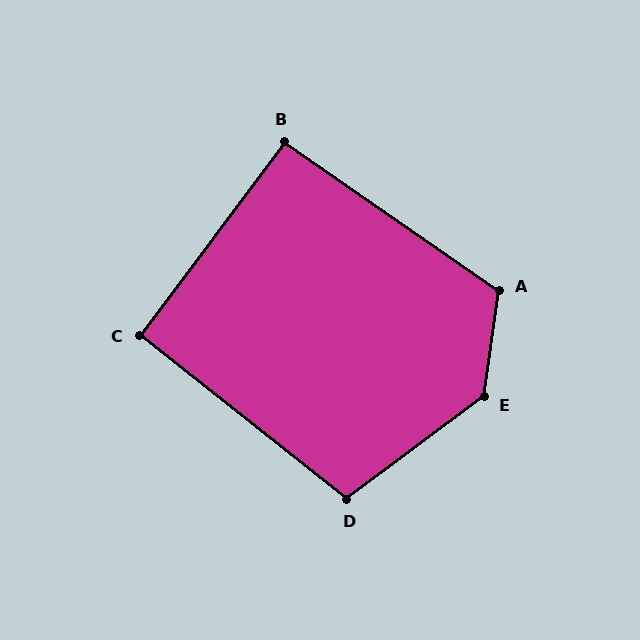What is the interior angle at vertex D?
Approximately 105 degrees (obtuse).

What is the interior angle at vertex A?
Approximately 117 degrees (obtuse).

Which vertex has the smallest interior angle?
C, at approximately 91 degrees.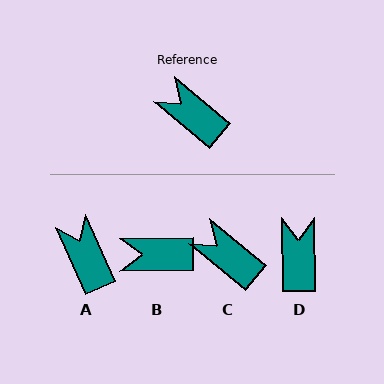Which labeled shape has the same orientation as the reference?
C.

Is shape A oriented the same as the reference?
No, it is off by about 27 degrees.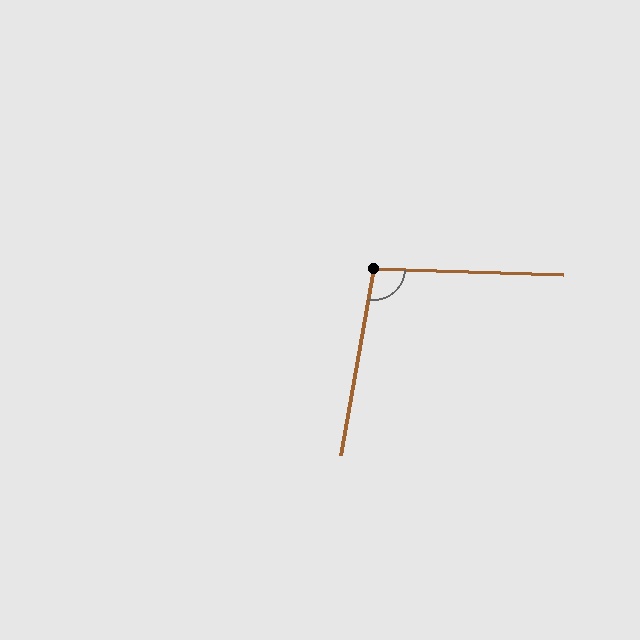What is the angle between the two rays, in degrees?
Approximately 98 degrees.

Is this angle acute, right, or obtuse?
It is obtuse.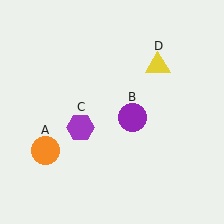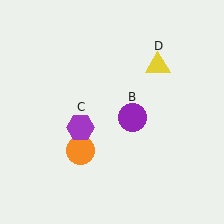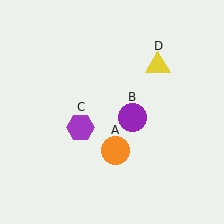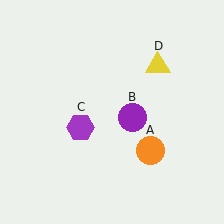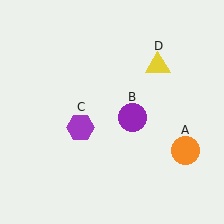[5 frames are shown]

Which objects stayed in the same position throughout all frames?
Purple circle (object B) and purple hexagon (object C) and yellow triangle (object D) remained stationary.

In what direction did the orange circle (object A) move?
The orange circle (object A) moved right.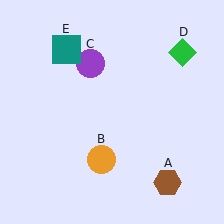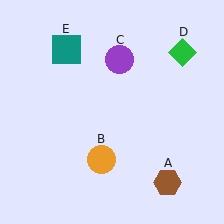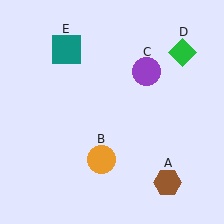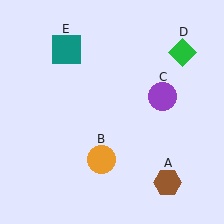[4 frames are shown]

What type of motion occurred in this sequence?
The purple circle (object C) rotated clockwise around the center of the scene.